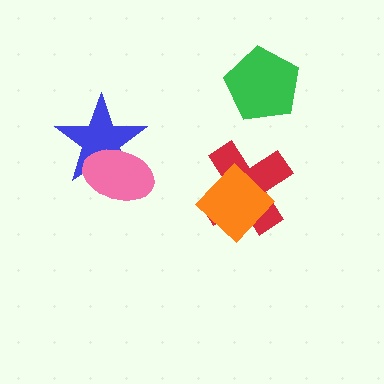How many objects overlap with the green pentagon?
0 objects overlap with the green pentagon.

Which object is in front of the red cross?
The orange diamond is in front of the red cross.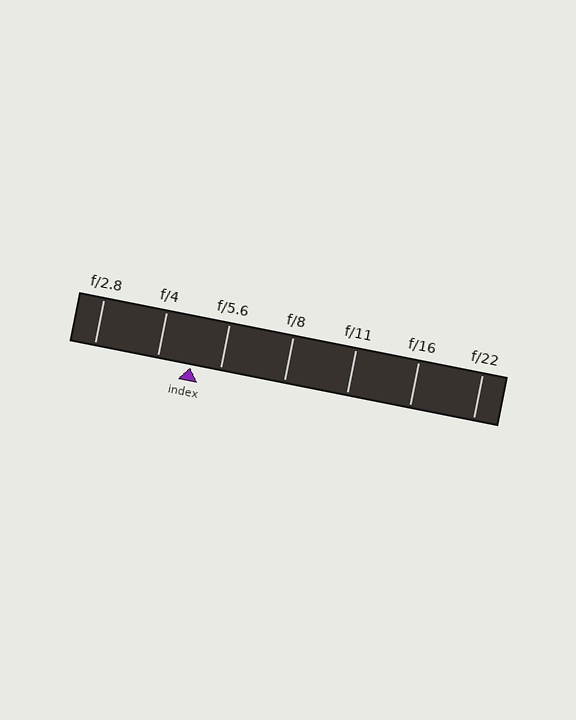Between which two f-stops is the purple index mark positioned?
The index mark is between f/4 and f/5.6.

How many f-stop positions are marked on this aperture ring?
There are 7 f-stop positions marked.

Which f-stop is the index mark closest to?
The index mark is closest to f/5.6.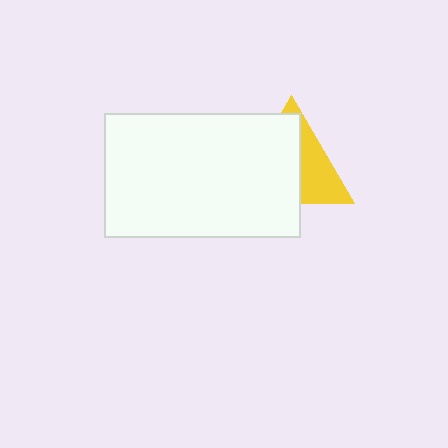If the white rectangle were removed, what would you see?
You would see the complete yellow triangle.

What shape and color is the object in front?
The object in front is a white rectangle.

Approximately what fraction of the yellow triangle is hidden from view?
Roughly 61% of the yellow triangle is hidden behind the white rectangle.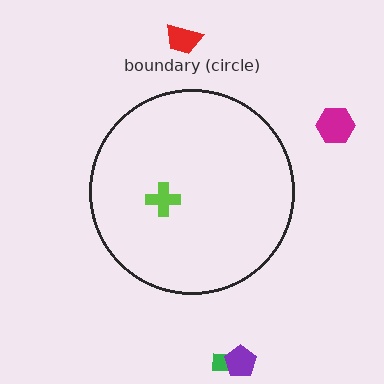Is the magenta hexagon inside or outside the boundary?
Outside.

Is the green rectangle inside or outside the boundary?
Outside.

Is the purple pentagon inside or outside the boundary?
Outside.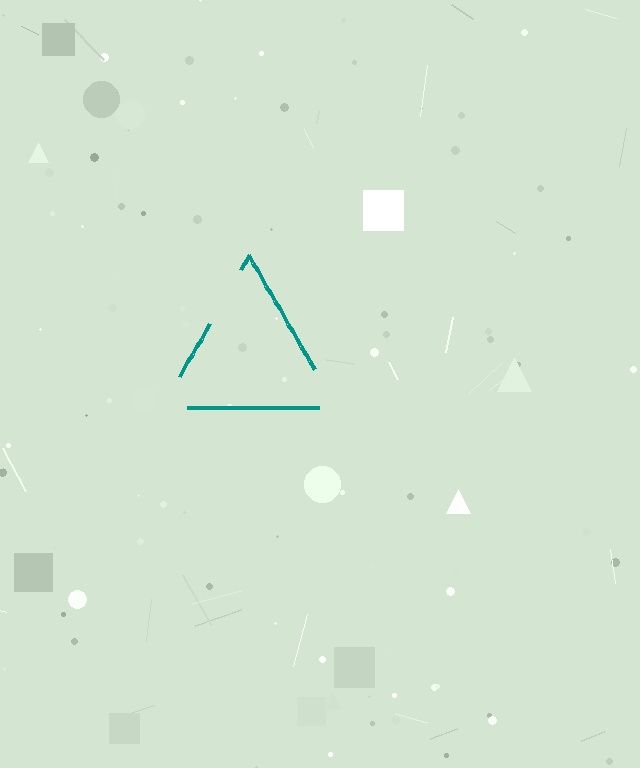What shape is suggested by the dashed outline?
The dashed outline suggests a triangle.